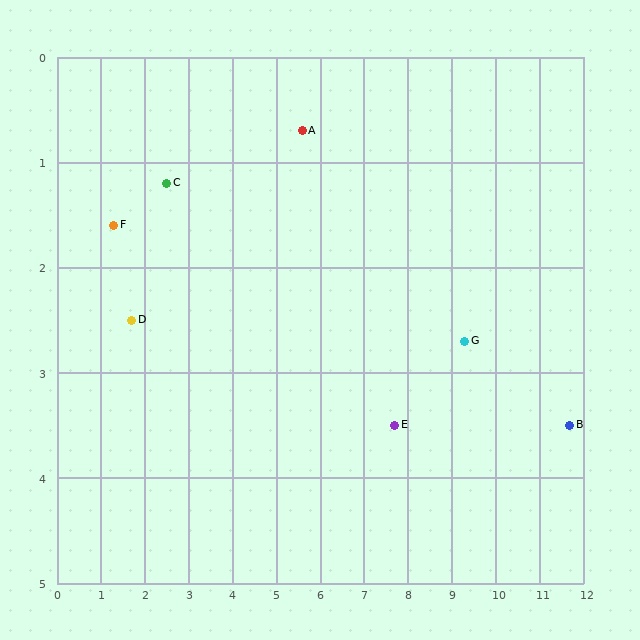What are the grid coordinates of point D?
Point D is at approximately (1.7, 2.5).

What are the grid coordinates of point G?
Point G is at approximately (9.3, 2.7).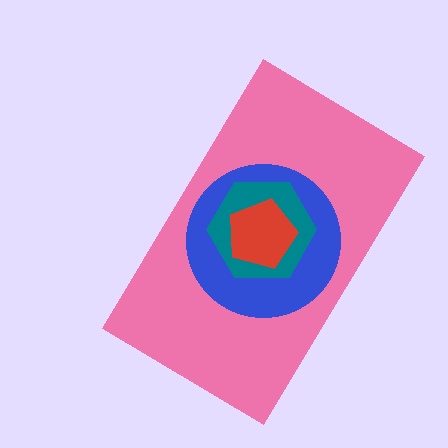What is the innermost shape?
The red pentagon.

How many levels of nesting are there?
4.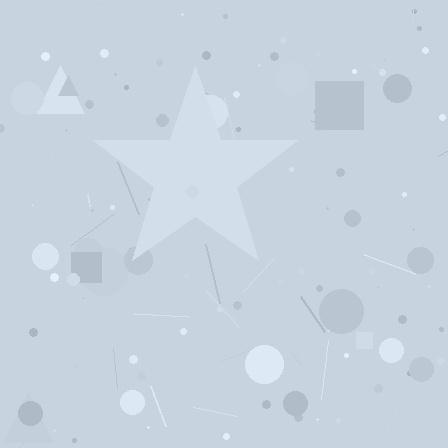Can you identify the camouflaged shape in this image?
The camouflaged shape is a star.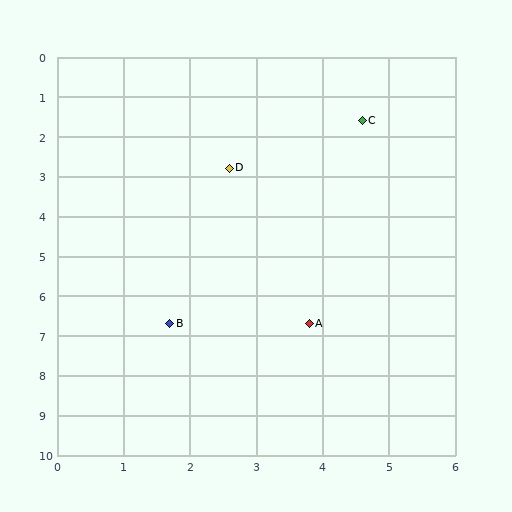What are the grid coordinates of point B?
Point B is at approximately (1.7, 6.7).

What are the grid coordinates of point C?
Point C is at approximately (4.6, 1.6).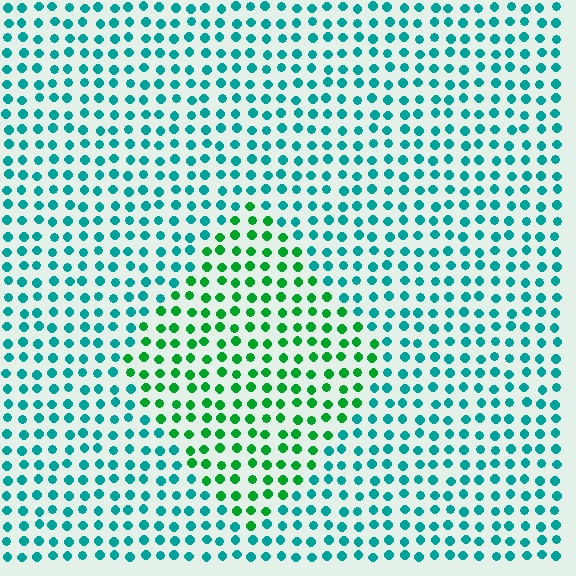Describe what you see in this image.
The image is filled with small teal elements in a uniform arrangement. A diamond-shaped region is visible where the elements are tinted to a slightly different hue, forming a subtle color boundary.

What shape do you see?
I see a diamond.